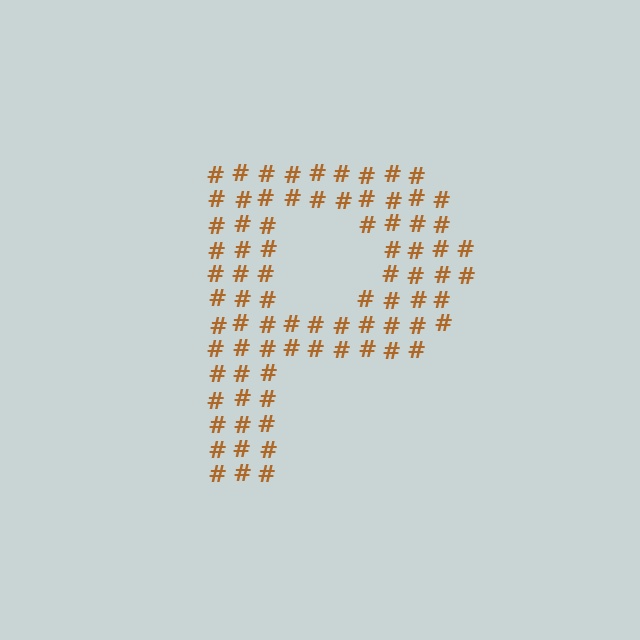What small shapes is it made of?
It is made of small hash symbols.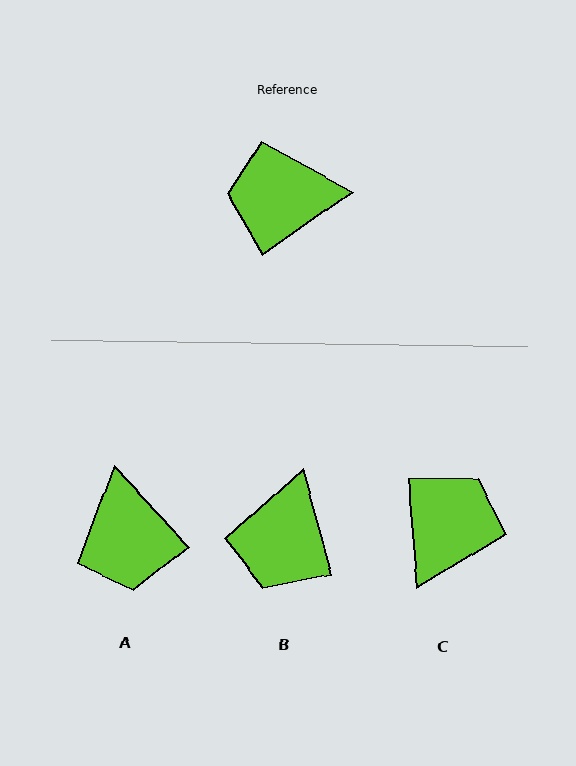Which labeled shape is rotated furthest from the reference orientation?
C, about 120 degrees away.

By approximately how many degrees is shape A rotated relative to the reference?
Approximately 98 degrees counter-clockwise.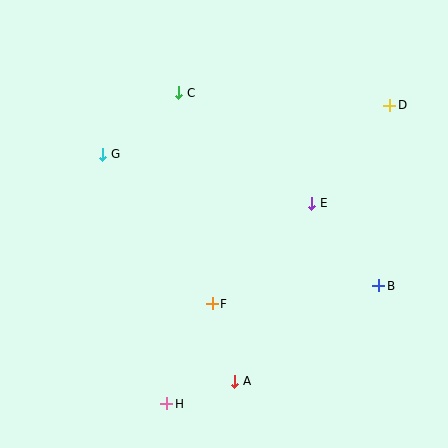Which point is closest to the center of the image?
Point F at (212, 304) is closest to the center.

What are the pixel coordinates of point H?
Point H is at (167, 404).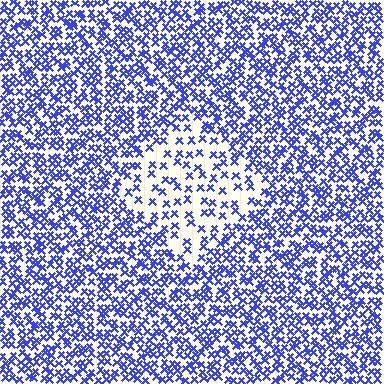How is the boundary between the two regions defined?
The boundary is defined by a change in element density (approximately 2.3x ratio). All elements are the same color, size, and shape.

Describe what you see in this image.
The image contains small blue elements arranged at two different densities. A diamond-shaped region is visible where the elements are less densely packed than the surrounding area.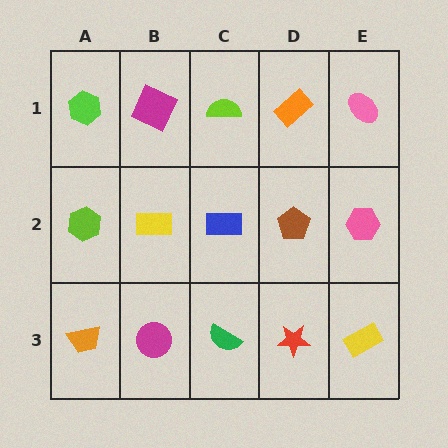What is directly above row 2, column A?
A lime hexagon.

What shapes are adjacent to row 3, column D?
A brown pentagon (row 2, column D), a green semicircle (row 3, column C), a yellow rectangle (row 3, column E).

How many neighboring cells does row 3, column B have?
3.